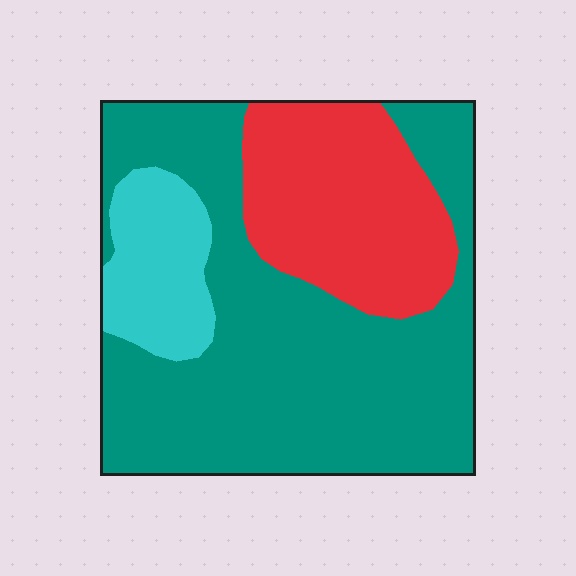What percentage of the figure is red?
Red covers 26% of the figure.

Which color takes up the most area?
Teal, at roughly 60%.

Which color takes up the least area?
Cyan, at roughly 15%.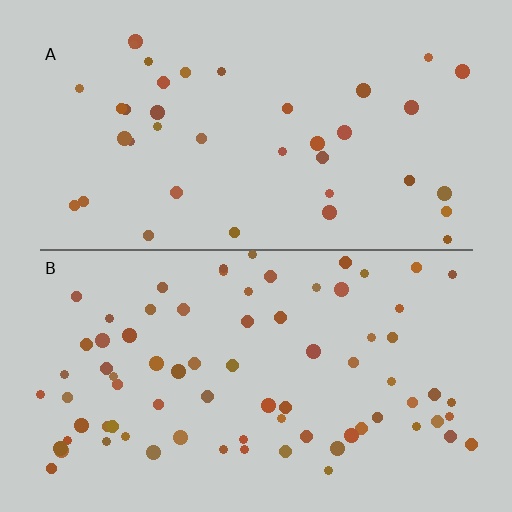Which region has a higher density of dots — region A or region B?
B (the bottom).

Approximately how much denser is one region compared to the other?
Approximately 2.0× — region B over region A.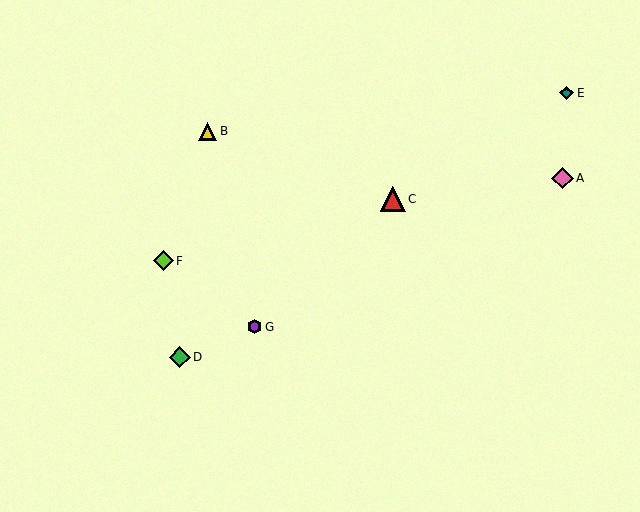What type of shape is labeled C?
Shape C is a red triangle.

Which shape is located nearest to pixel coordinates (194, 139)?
The yellow triangle (labeled B) at (208, 131) is nearest to that location.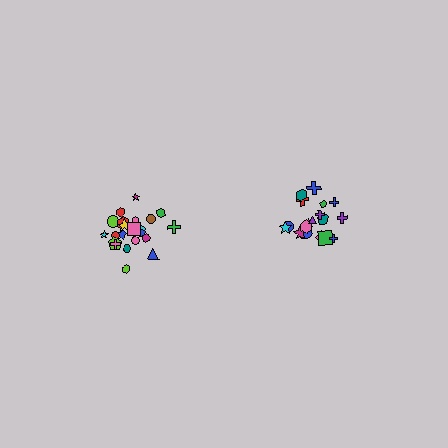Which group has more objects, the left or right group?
The left group.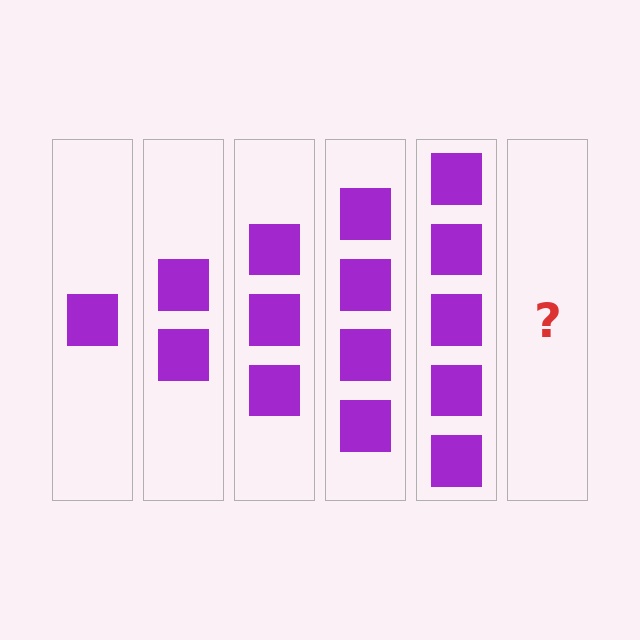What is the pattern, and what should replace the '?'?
The pattern is that each step adds one more square. The '?' should be 6 squares.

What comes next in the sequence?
The next element should be 6 squares.